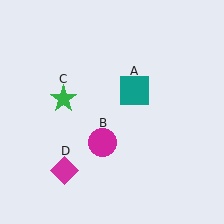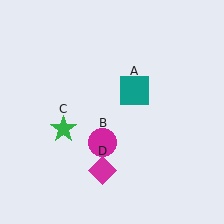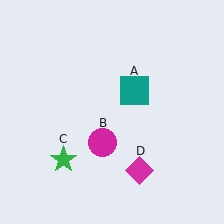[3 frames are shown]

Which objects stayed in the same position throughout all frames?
Teal square (object A) and magenta circle (object B) remained stationary.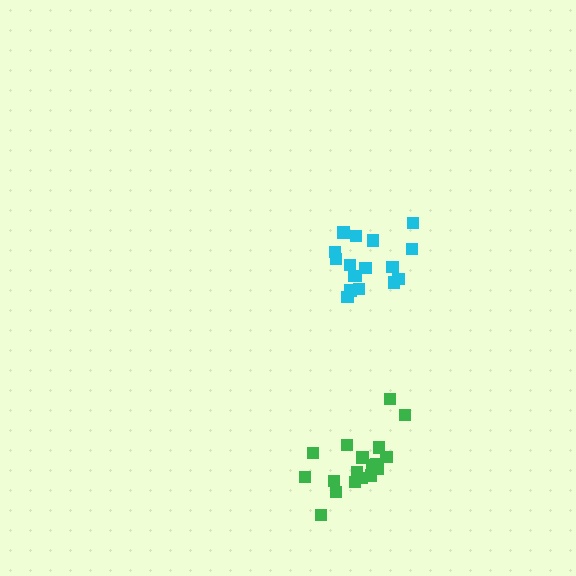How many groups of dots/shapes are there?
There are 2 groups.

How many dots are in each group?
Group 1: 18 dots, Group 2: 17 dots (35 total).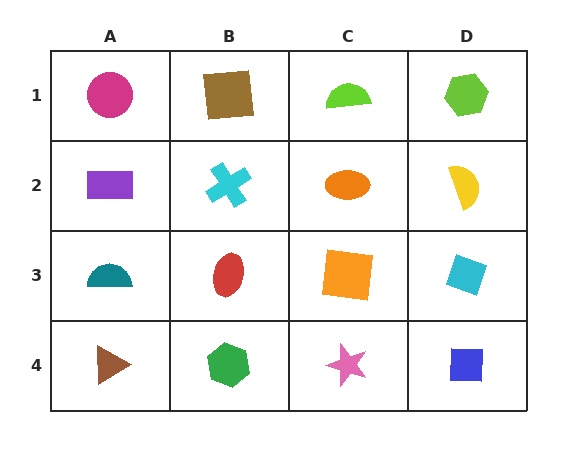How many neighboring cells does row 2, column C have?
4.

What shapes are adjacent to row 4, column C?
An orange square (row 3, column C), a green hexagon (row 4, column B), a blue square (row 4, column D).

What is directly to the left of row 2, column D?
An orange ellipse.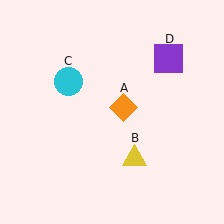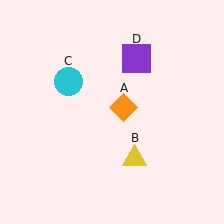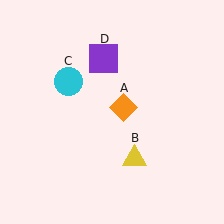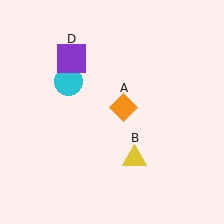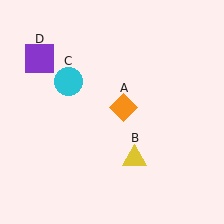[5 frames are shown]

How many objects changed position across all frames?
1 object changed position: purple square (object D).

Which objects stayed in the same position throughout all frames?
Orange diamond (object A) and yellow triangle (object B) and cyan circle (object C) remained stationary.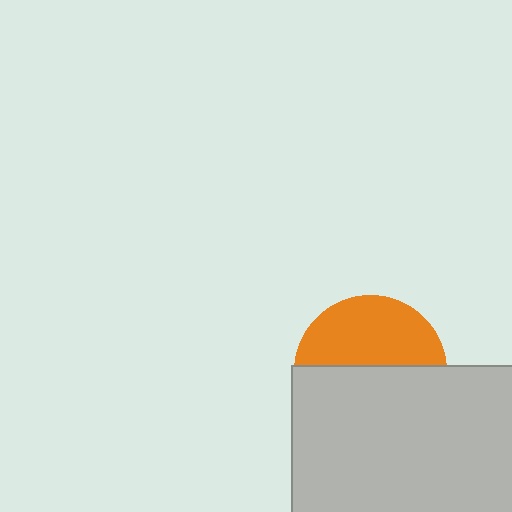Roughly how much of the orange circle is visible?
A small part of it is visible (roughly 45%).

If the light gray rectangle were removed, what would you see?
You would see the complete orange circle.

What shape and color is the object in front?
The object in front is a light gray rectangle.